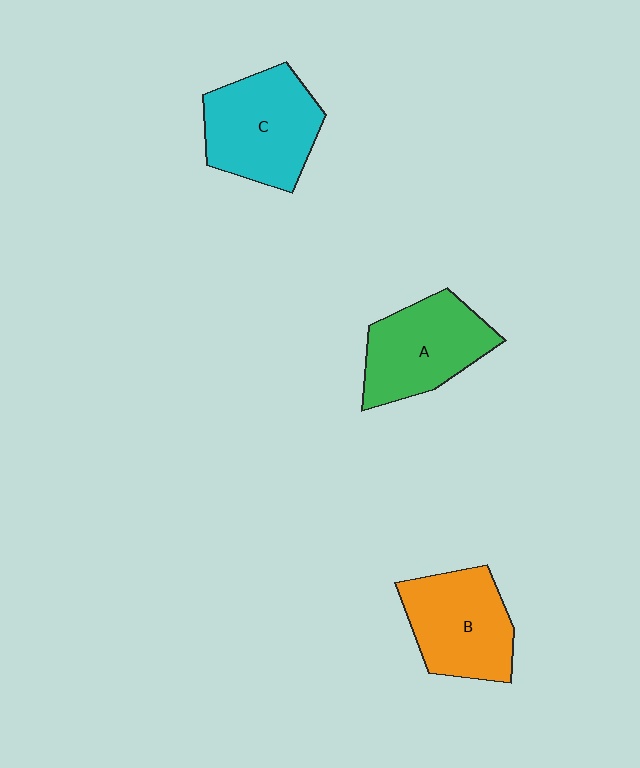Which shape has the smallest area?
Shape A (green).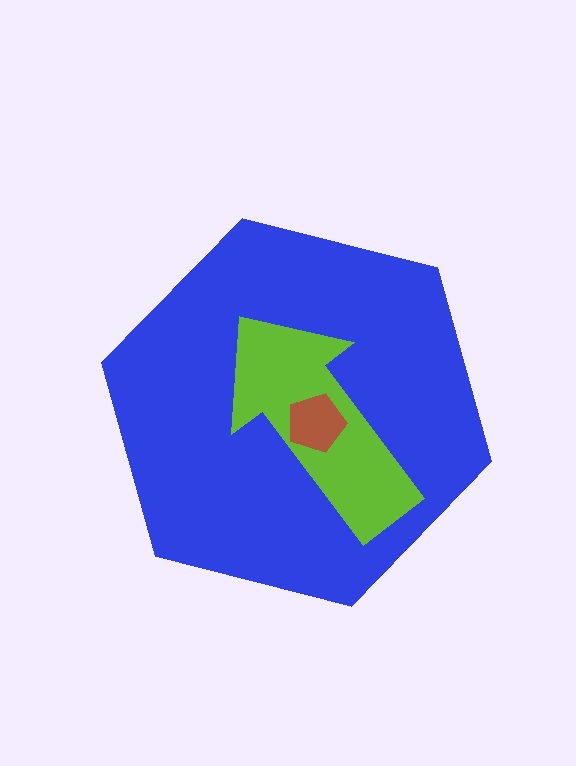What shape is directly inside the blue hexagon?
The lime arrow.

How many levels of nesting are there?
3.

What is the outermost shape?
The blue hexagon.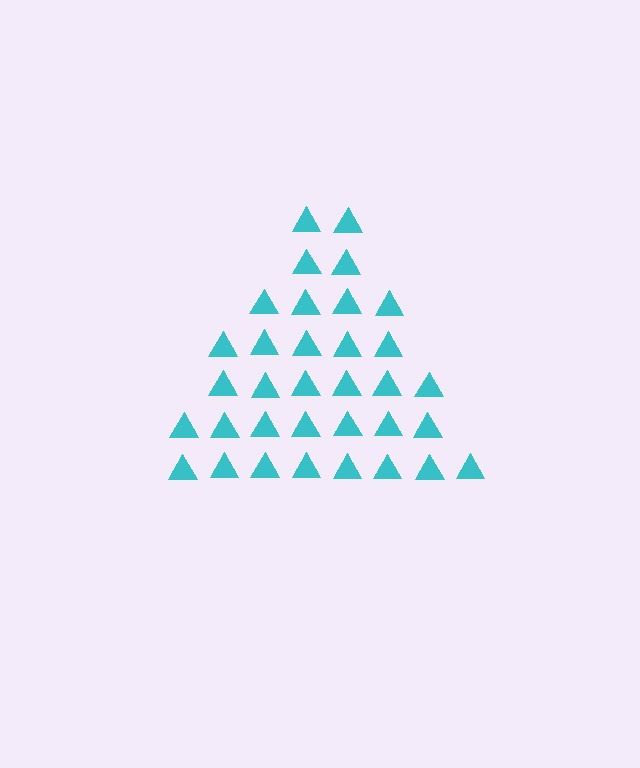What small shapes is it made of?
It is made of small triangles.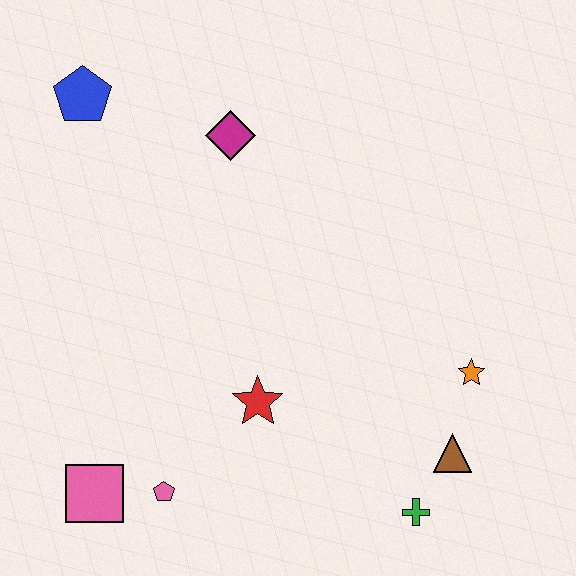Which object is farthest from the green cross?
The blue pentagon is farthest from the green cross.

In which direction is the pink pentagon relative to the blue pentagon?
The pink pentagon is below the blue pentagon.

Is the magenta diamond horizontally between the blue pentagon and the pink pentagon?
No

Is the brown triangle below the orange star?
Yes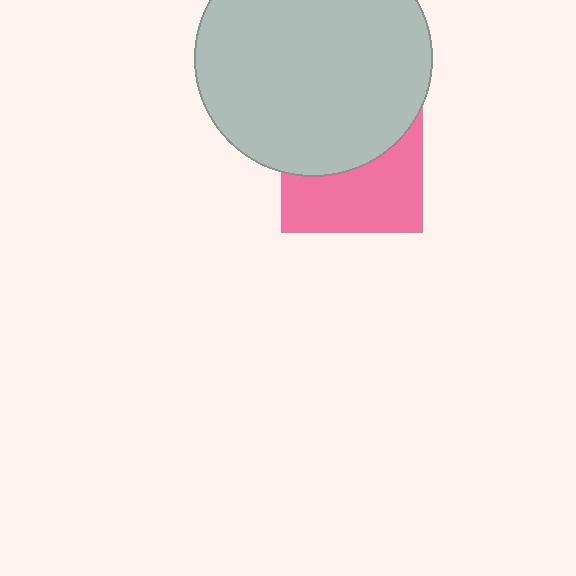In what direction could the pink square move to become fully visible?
The pink square could move down. That would shift it out from behind the light gray circle entirely.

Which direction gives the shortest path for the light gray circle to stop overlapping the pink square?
Moving up gives the shortest separation.